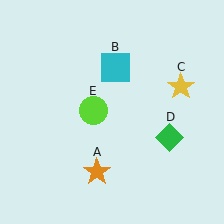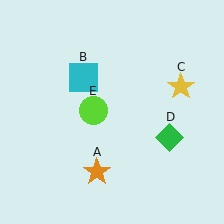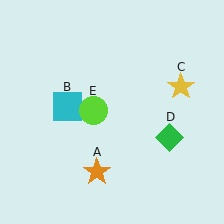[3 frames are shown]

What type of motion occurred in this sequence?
The cyan square (object B) rotated counterclockwise around the center of the scene.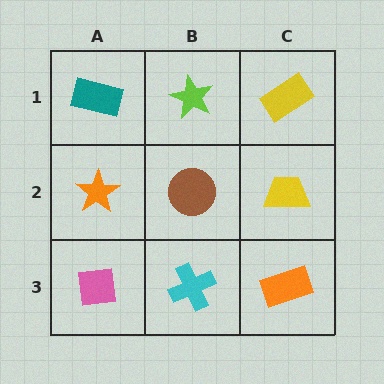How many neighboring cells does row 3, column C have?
2.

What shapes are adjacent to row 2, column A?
A teal rectangle (row 1, column A), a pink square (row 3, column A), a brown circle (row 2, column B).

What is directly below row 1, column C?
A yellow trapezoid.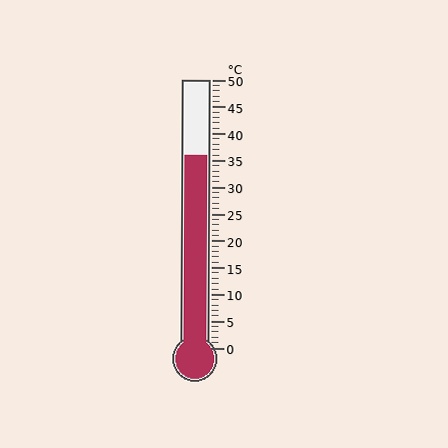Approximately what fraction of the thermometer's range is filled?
The thermometer is filled to approximately 70% of its range.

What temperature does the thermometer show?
The thermometer shows approximately 36°C.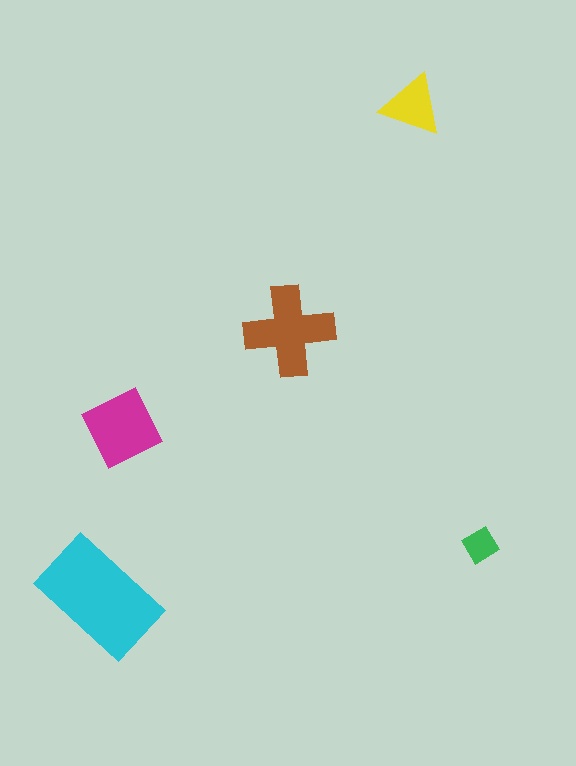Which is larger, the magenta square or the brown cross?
The brown cross.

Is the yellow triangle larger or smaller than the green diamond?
Larger.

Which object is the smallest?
The green diamond.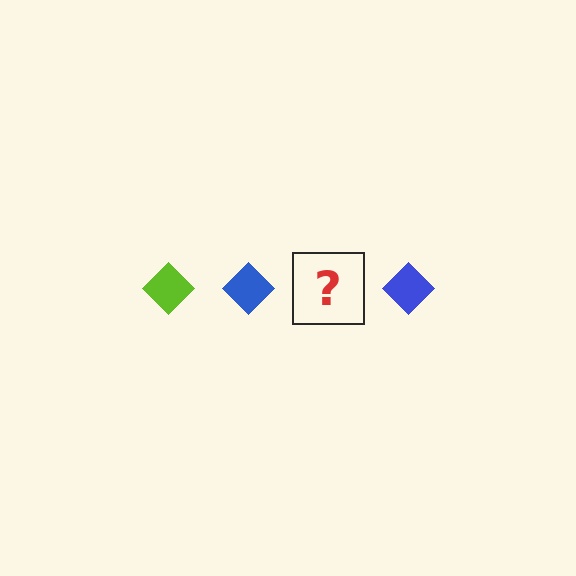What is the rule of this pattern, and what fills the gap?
The rule is that the pattern cycles through lime, blue diamonds. The gap should be filled with a lime diamond.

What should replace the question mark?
The question mark should be replaced with a lime diamond.